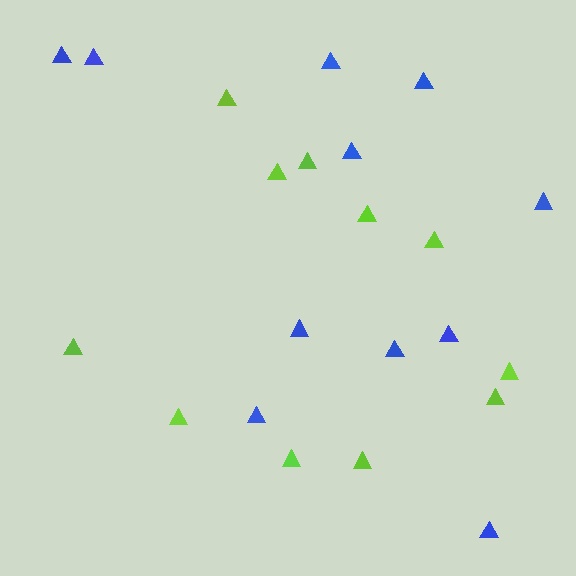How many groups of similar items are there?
There are 2 groups: one group of lime triangles (11) and one group of blue triangles (11).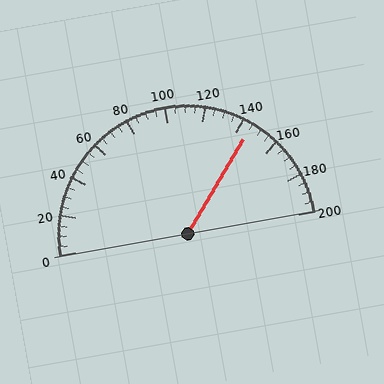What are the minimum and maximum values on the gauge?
The gauge ranges from 0 to 200.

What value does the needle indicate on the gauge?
The needle indicates approximately 145.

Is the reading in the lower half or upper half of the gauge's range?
The reading is in the upper half of the range (0 to 200).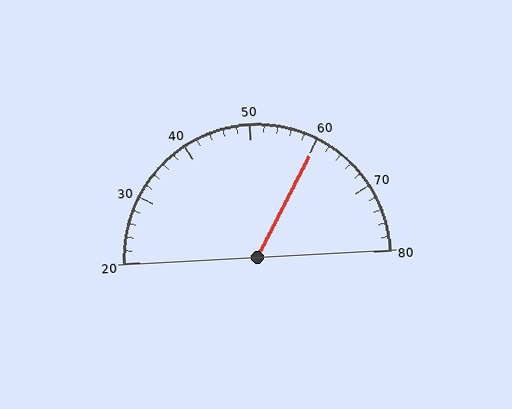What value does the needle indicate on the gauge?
The needle indicates approximately 60.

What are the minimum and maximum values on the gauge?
The gauge ranges from 20 to 80.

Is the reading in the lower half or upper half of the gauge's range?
The reading is in the upper half of the range (20 to 80).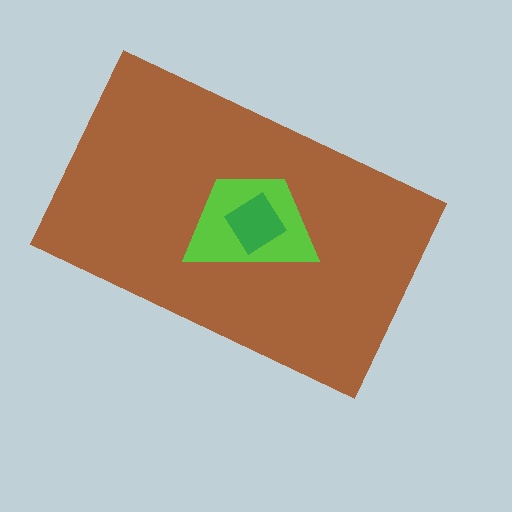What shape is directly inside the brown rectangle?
The lime trapezoid.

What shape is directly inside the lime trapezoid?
The green diamond.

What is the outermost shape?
The brown rectangle.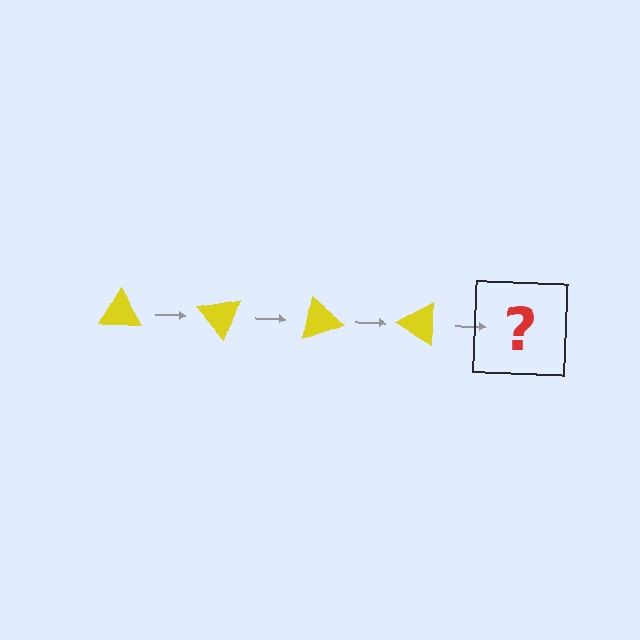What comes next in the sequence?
The next element should be a yellow triangle rotated 200 degrees.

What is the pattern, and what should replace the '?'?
The pattern is that the triangle rotates 50 degrees each step. The '?' should be a yellow triangle rotated 200 degrees.